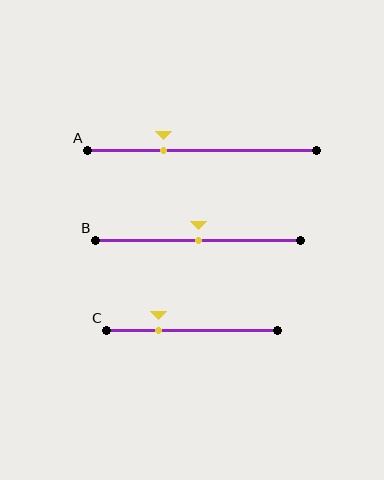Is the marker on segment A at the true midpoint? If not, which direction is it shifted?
No, the marker on segment A is shifted to the left by about 17% of the segment length.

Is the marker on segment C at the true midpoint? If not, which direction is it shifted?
No, the marker on segment C is shifted to the left by about 20% of the segment length.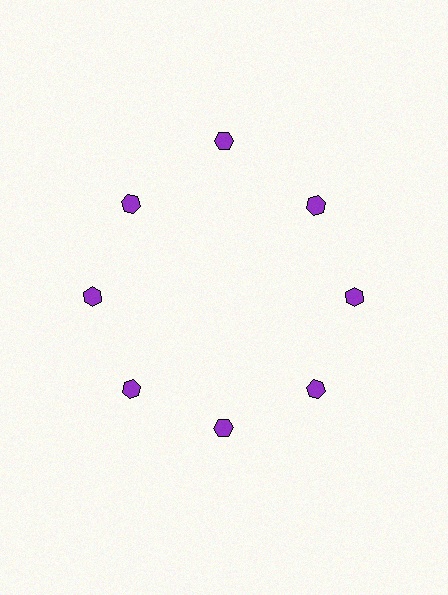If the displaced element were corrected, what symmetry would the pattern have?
It would have 8-fold rotational symmetry — the pattern would map onto itself every 45 degrees.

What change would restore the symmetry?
The symmetry would be restored by moving it inward, back onto the ring so that all 8 hexagons sit at equal angles and equal distance from the center.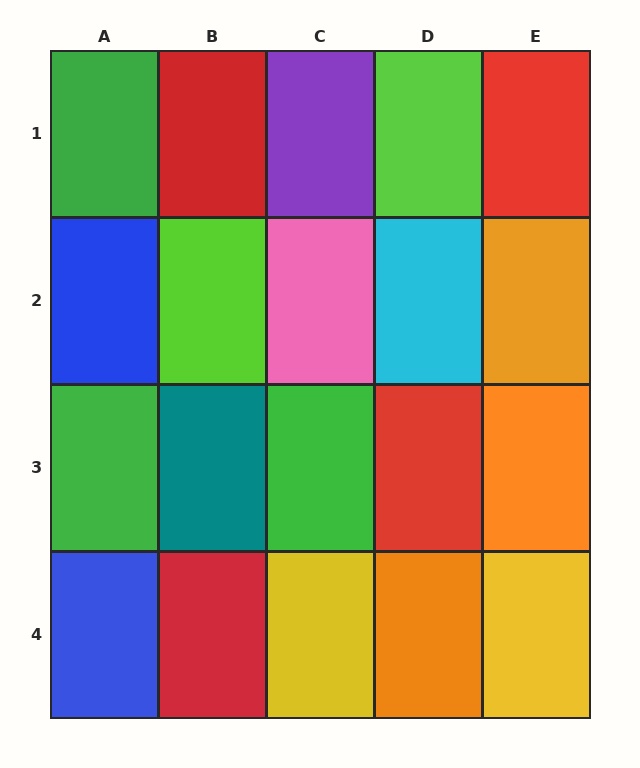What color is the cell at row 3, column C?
Green.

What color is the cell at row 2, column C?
Pink.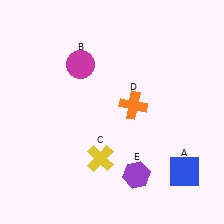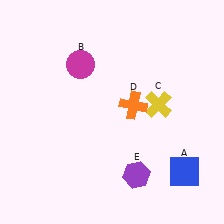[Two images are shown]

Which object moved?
The yellow cross (C) moved right.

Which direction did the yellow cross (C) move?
The yellow cross (C) moved right.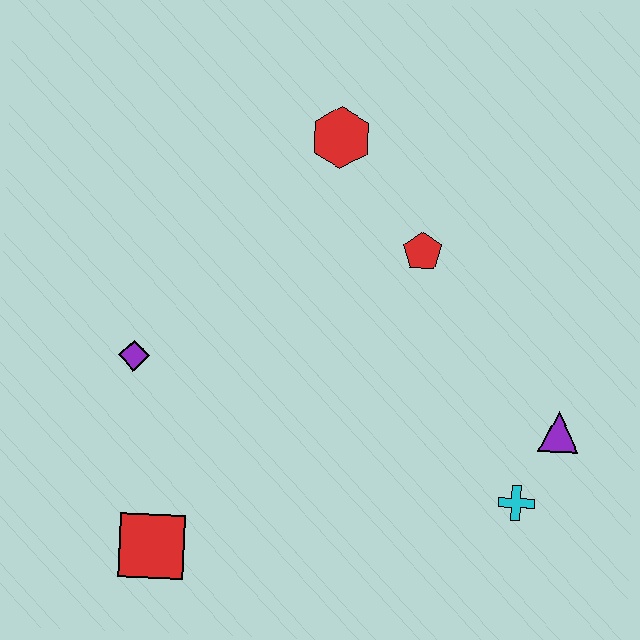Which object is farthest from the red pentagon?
The red square is farthest from the red pentagon.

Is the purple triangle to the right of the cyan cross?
Yes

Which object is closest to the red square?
The purple diamond is closest to the red square.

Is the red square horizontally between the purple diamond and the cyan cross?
Yes